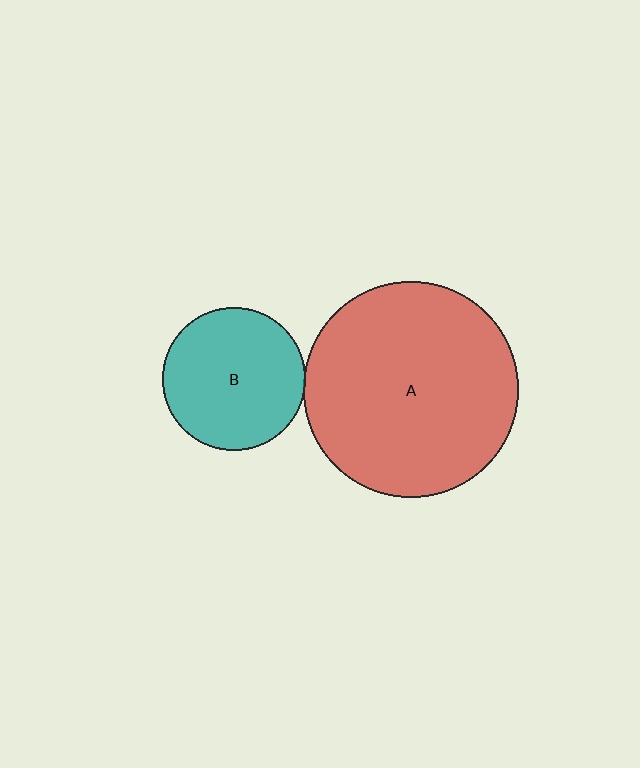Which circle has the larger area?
Circle A (red).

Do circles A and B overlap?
Yes.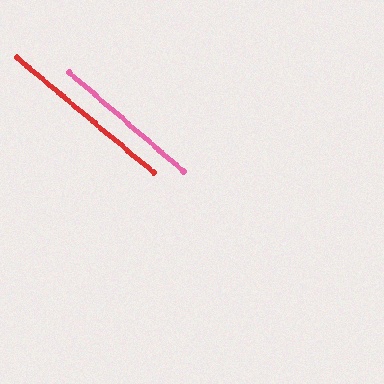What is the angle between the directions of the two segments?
Approximately 1 degree.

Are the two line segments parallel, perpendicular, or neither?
Parallel — their directions differ by only 0.6°.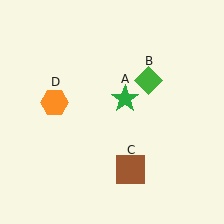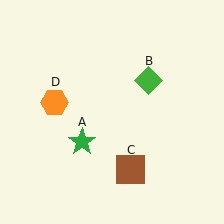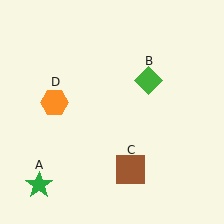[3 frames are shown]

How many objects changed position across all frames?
1 object changed position: green star (object A).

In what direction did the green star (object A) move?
The green star (object A) moved down and to the left.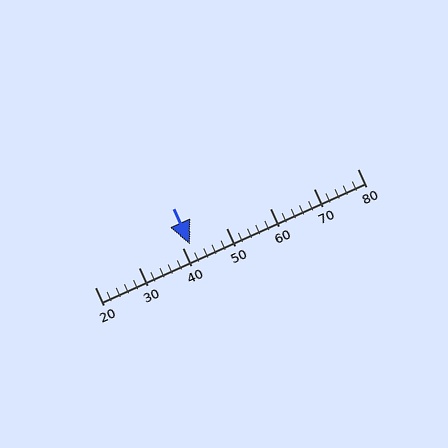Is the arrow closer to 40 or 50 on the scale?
The arrow is closer to 40.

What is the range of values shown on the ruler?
The ruler shows values from 20 to 80.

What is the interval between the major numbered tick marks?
The major tick marks are spaced 10 units apart.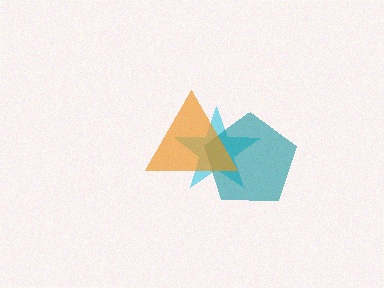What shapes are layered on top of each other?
The layered shapes are: a cyan star, a teal pentagon, an orange triangle.